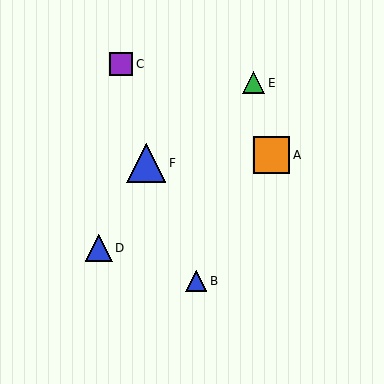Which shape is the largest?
The blue triangle (labeled F) is the largest.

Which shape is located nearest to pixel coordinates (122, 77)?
The purple square (labeled C) at (121, 64) is nearest to that location.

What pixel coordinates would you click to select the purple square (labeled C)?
Click at (121, 64) to select the purple square C.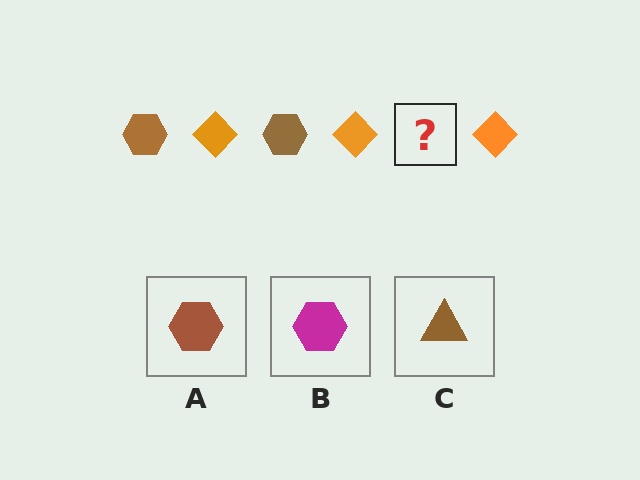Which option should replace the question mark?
Option A.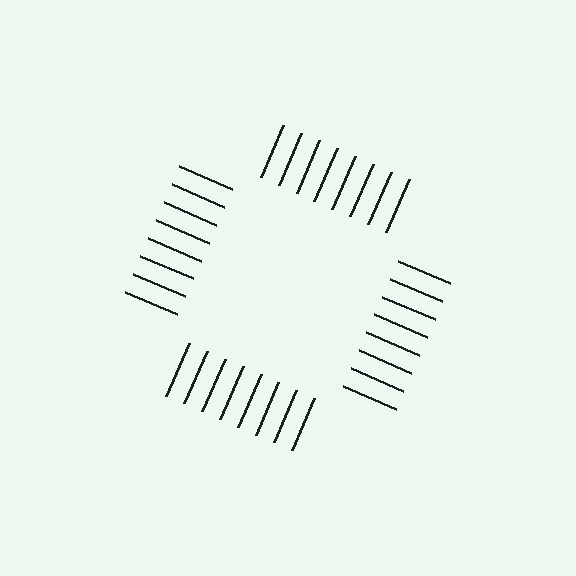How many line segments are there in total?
32 — 8 along each of the 4 edges.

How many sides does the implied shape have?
4 sides — the line-ends trace a square.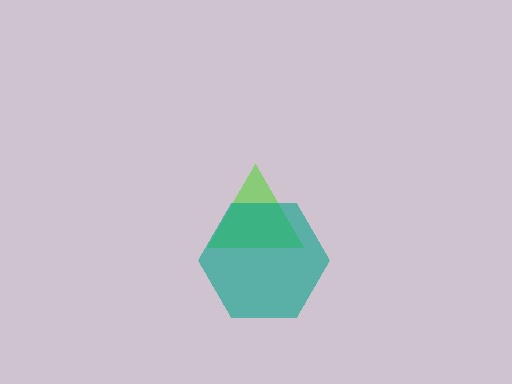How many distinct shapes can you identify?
There are 2 distinct shapes: a lime triangle, a teal hexagon.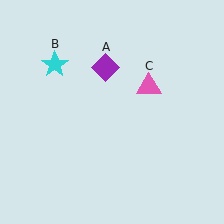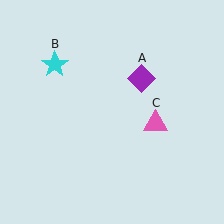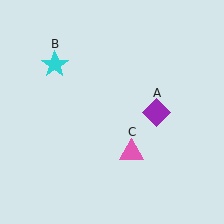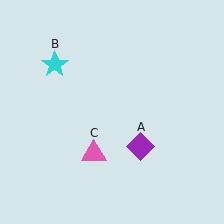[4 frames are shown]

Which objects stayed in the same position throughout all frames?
Cyan star (object B) remained stationary.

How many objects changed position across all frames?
2 objects changed position: purple diamond (object A), pink triangle (object C).